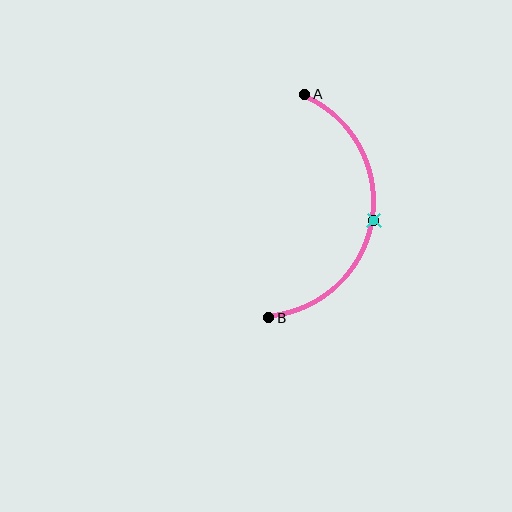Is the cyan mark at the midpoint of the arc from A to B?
Yes. The cyan mark lies on the arc at equal arc-length from both A and B — it is the arc midpoint.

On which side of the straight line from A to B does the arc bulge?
The arc bulges to the right of the straight line connecting A and B.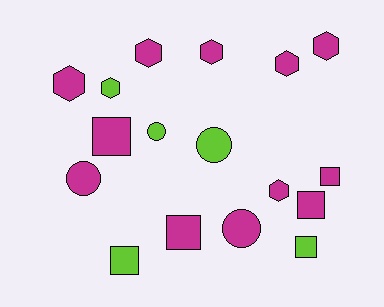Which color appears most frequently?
Magenta, with 12 objects.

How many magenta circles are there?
There are 2 magenta circles.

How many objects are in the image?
There are 17 objects.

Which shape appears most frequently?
Hexagon, with 7 objects.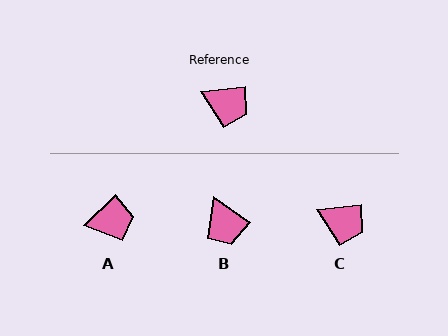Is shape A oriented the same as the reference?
No, it is off by about 37 degrees.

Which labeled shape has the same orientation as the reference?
C.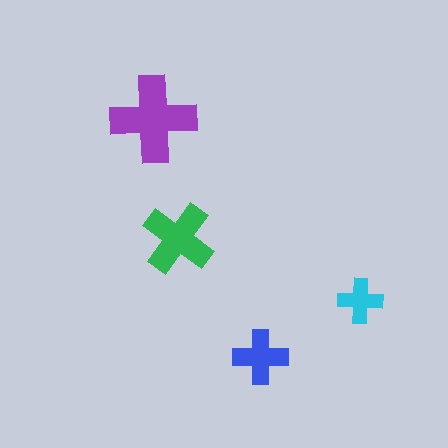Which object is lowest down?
The blue cross is bottommost.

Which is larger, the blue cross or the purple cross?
The purple one.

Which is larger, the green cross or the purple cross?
The purple one.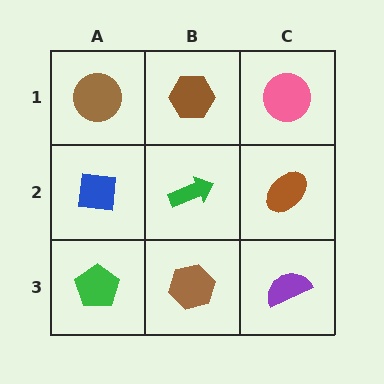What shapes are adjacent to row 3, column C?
A brown ellipse (row 2, column C), a brown hexagon (row 3, column B).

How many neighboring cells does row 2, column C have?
3.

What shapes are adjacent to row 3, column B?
A green arrow (row 2, column B), a green pentagon (row 3, column A), a purple semicircle (row 3, column C).